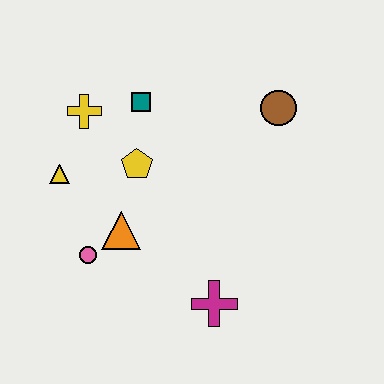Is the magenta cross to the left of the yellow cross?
No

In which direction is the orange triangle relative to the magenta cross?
The orange triangle is to the left of the magenta cross.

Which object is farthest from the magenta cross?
The yellow cross is farthest from the magenta cross.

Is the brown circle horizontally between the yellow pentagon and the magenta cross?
No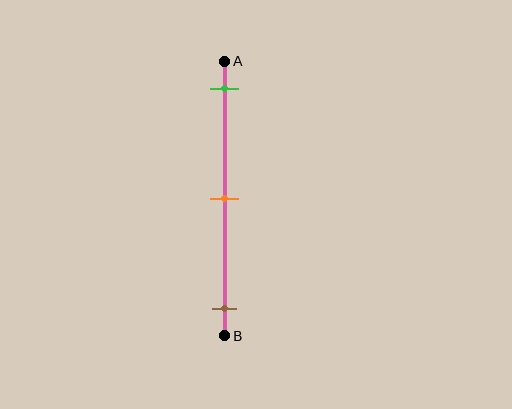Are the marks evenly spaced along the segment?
Yes, the marks are approximately evenly spaced.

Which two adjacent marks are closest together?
The green and orange marks are the closest adjacent pair.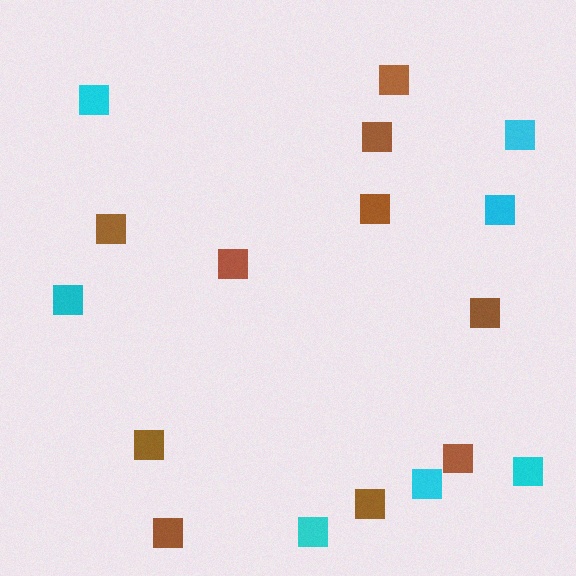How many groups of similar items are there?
There are 2 groups: one group of cyan squares (7) and one group of brown squares (10).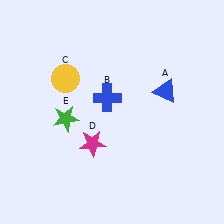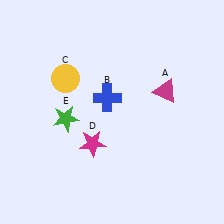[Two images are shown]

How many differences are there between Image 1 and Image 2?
There is 1 difference between the two images.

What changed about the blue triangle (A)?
In Image 1, A is blue. In Image 2, it changed to magenta.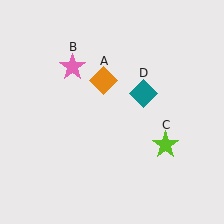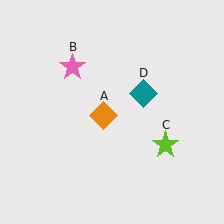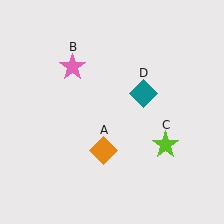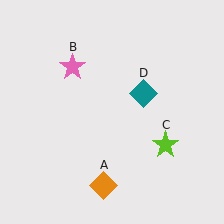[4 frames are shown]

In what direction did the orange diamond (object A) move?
The orange diamond (object A) moved down.